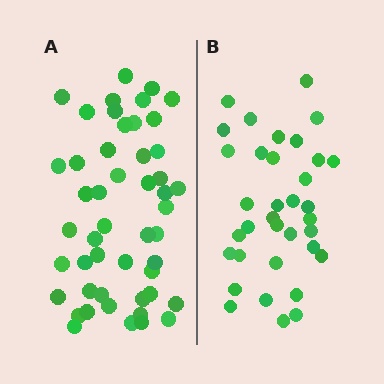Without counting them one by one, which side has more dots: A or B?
Region A (the left region) has more dots.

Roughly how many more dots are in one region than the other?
Region A has approximately 15 more dots than region B.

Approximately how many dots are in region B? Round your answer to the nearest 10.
About 40 dots. (The exact count is 35, which rounds to 40.)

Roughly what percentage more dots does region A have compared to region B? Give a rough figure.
About 40% more.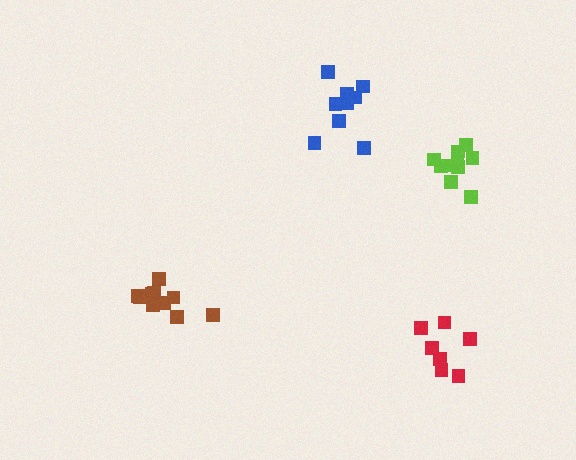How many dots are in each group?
Group 1: 7 dots, Group 2: 12 dots, Group 3: 10 dots, Group 4: 9 dots (38 total).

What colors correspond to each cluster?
The clusters are colored: red, brown, lime, blue.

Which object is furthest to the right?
The lime cluster is rightmost.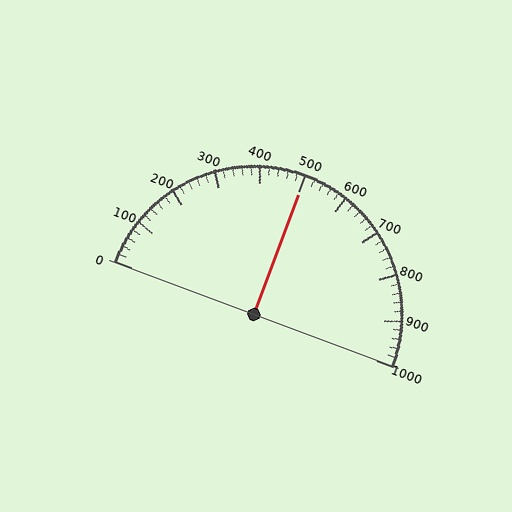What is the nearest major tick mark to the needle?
The nearest major tick mark is 500.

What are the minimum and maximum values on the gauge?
The gauge ranges from 0 to 1000.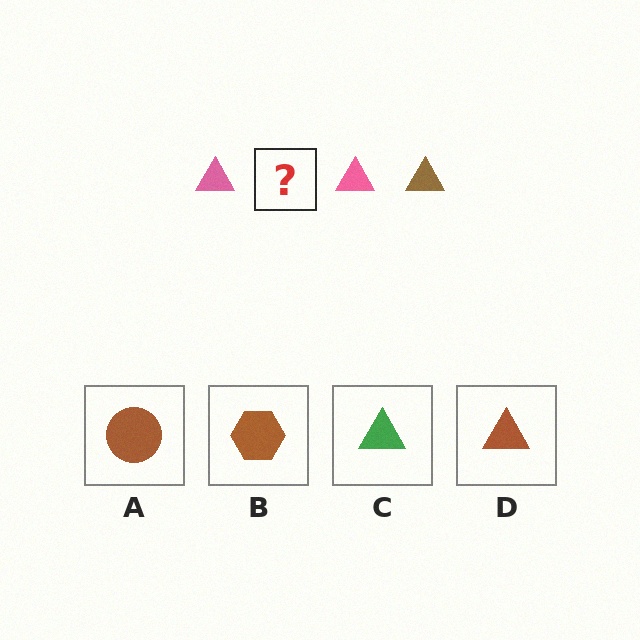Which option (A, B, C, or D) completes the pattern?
D.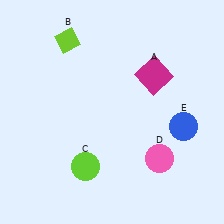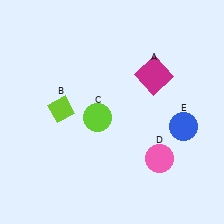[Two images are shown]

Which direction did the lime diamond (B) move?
The lime diamond (B) moved down.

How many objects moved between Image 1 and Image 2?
2 objects moved between the two images.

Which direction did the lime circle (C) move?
The lime circle (C) moved up.